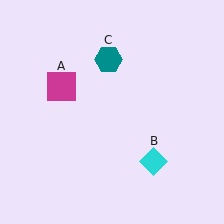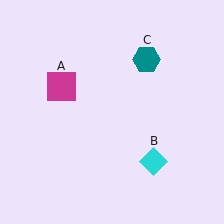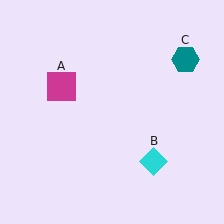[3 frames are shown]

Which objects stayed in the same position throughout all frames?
Magenta square (object A) and cyan diamond (object B) remained stationary.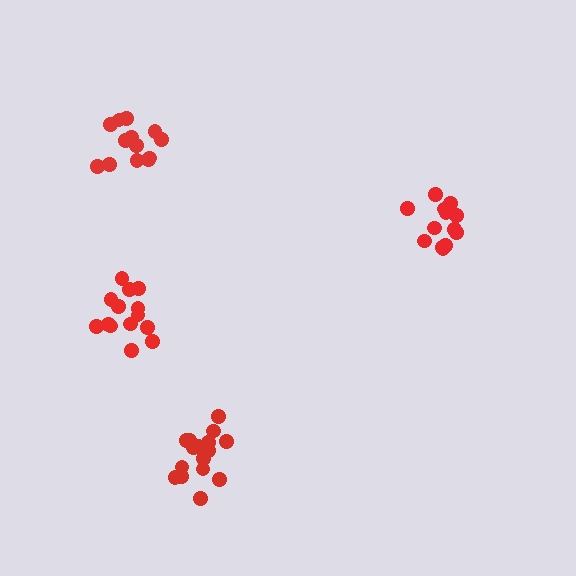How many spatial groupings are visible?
There are 4 spatial groupings.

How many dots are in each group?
Group 1: 16 dots, Group 2: 13 dots, Group 3: 14 dots, Group 4: 14 dots (57 total).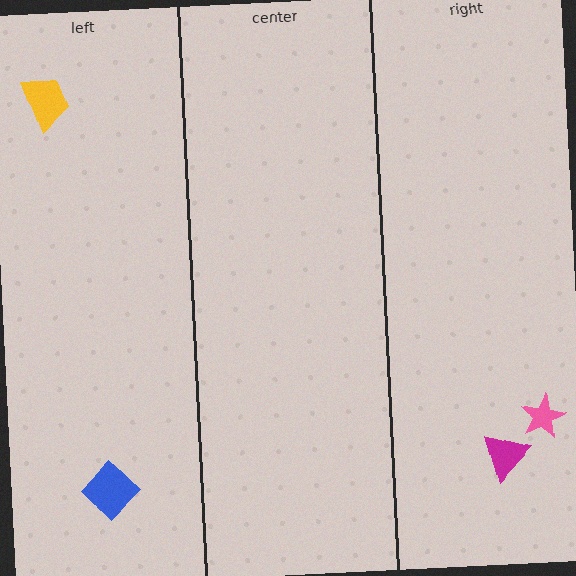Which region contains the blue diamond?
The left region.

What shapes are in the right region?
The magenta triangle, the pink star.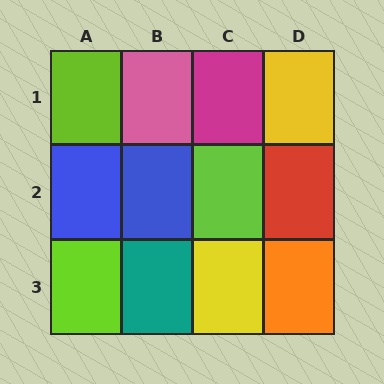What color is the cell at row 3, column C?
Yellow.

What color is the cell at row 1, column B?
Pink.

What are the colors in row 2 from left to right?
Blue, blue, lime, red.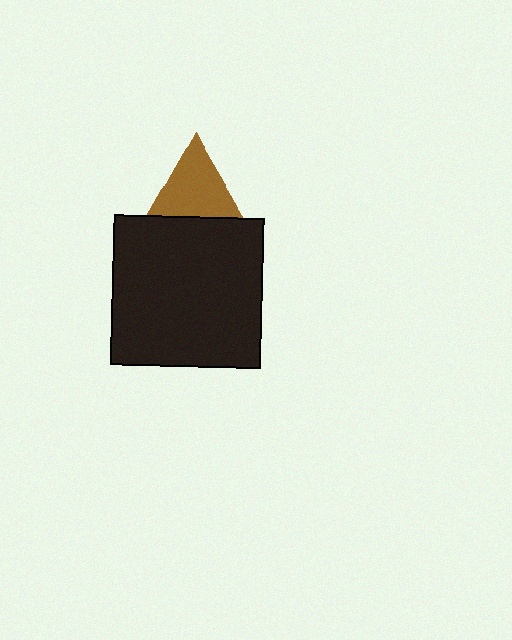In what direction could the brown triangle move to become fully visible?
The brown triangle could move up. That would shift it out from behind the black square entirely.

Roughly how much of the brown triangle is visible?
Most of it is visible (roughly 68%).